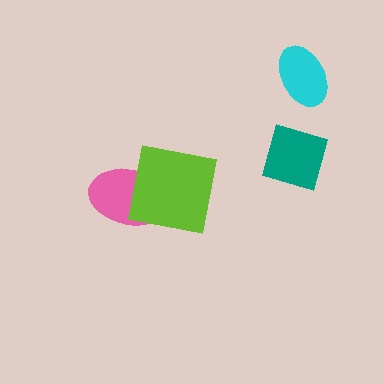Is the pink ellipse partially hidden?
Yes, it is partially covered by another shape.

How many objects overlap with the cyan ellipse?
0 objects overlap with the cyan ellipse.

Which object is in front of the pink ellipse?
The lime square is in front of the pink ellipse.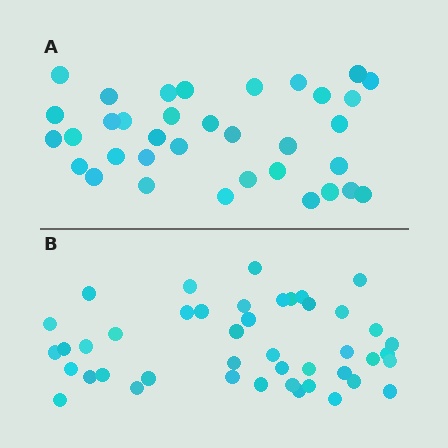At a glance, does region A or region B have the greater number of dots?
Region B (the bottom region) has more dots.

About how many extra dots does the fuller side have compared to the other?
Region B has roughly 8 or so more dots than region A.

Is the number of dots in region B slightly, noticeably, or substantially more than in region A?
Region B has noticeably more, but not dramatically so. The ratio is roughly 1.3 to 1.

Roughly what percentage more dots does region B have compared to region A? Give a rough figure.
About 25% more.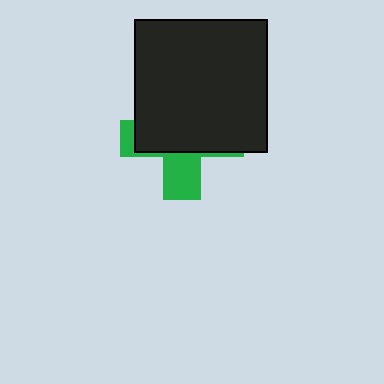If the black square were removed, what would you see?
You would see the complete green cross.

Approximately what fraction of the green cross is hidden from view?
Roughly 68% of the green cross is hidden behind the black square.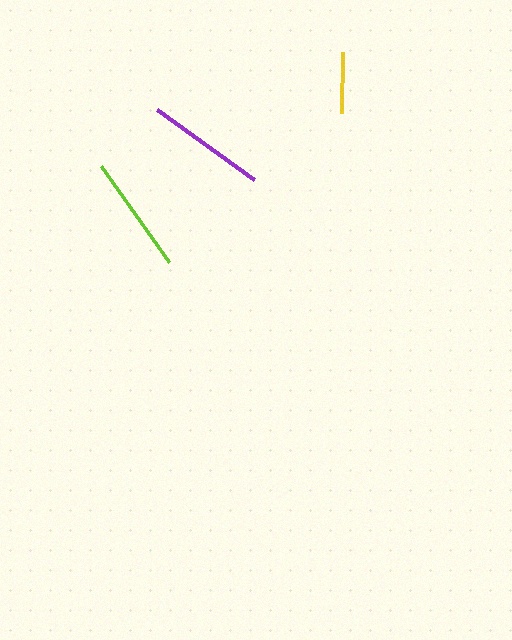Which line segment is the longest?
The purple line is the longest at approximately 120 pixels.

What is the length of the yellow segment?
The yellow segment is approximately 61 pixels long.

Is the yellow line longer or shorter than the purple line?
The purple line is longer than the yellow line.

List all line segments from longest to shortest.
From longest to shortest: purple, lime, yellow.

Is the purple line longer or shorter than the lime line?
The purple line is longer than the lime line.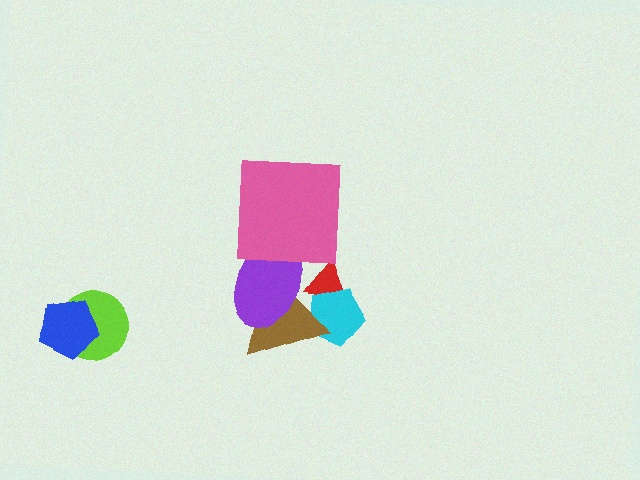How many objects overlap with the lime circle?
1 object overlaps with the lime circle.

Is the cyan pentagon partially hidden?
Yes, it is partially covered by another shape.